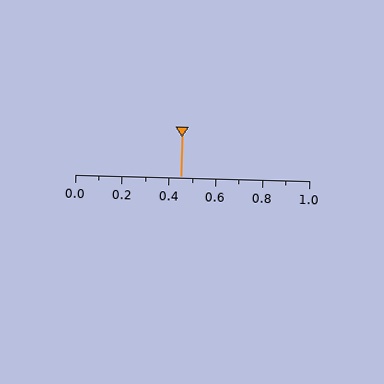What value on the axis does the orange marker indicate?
The marker indicates approximately 0.45.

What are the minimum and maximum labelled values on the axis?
The axis runs from 0.0 to 1.0.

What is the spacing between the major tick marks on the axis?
The major ticks are spaced 0.2 apart.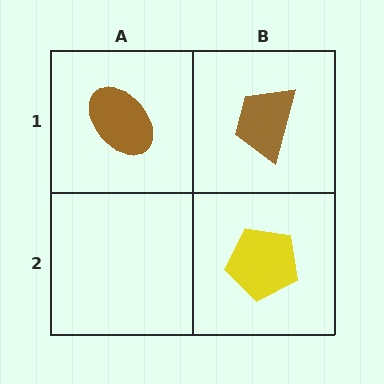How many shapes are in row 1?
2 shapes.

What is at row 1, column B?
A brown trapezoid.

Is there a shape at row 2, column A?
No, that cell is empty.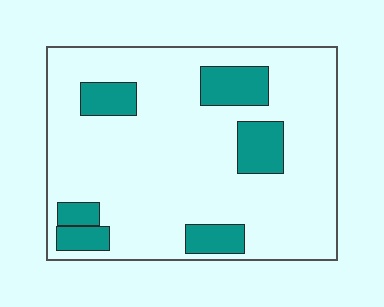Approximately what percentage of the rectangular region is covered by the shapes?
Approximately 20%.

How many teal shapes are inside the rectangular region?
6.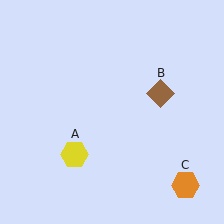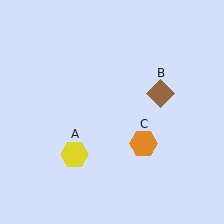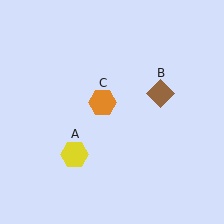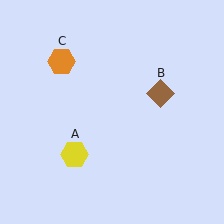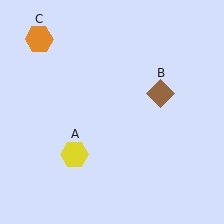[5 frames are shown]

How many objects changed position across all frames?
1 object changed position: orange hexagon (object C).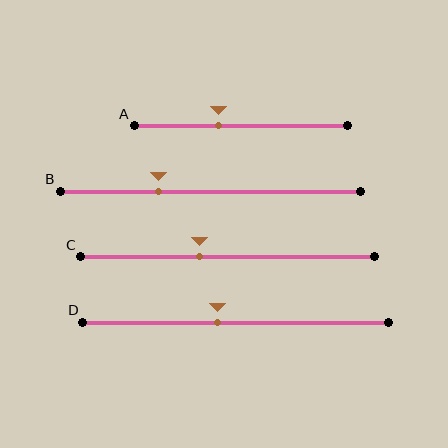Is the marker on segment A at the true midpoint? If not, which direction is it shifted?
No, the marker on segment A is shifted to the left by about 10% of the segment length.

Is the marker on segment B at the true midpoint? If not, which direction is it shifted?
No, the marker on segment B is shifted to the left by about 17% of the segment length.